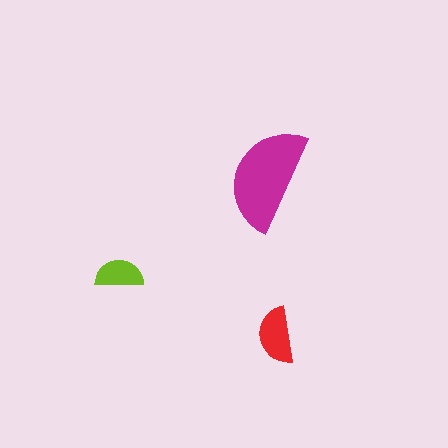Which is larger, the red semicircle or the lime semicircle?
The red one.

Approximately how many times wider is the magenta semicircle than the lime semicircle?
About 2 times wider.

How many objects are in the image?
There are 3 objects in the image.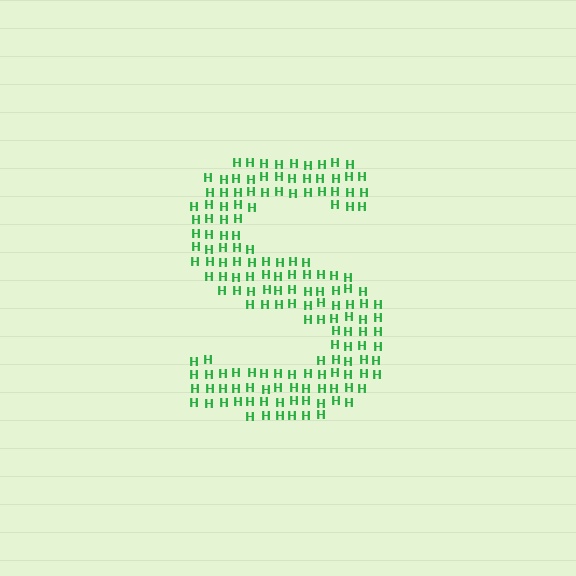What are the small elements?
The small elements are letter H's.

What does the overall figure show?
The overall figure shows the letter S.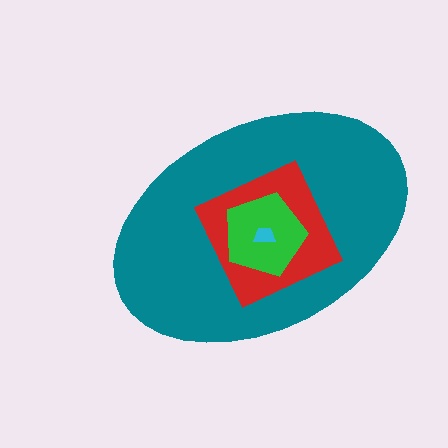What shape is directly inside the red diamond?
The green pentagon.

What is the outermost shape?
The teal ellipse.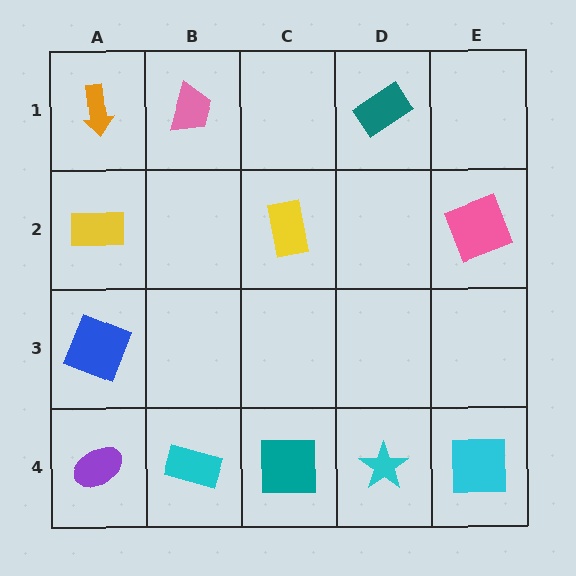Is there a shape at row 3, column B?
No, that cell is empty.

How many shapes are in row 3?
1 shape.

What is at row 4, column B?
A cyan rectangle.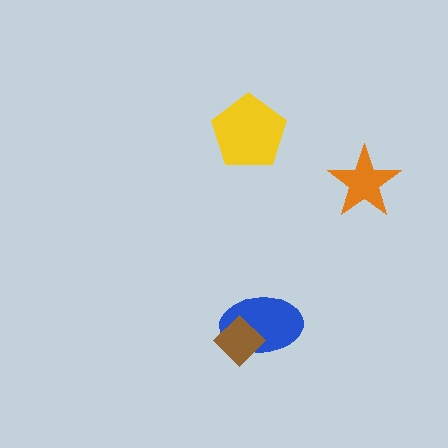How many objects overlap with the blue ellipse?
1 object overlaps with the blue ellipse.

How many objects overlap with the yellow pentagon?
0 objects overlap with the yellow pentagon.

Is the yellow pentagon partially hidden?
No, no other shape covers it.